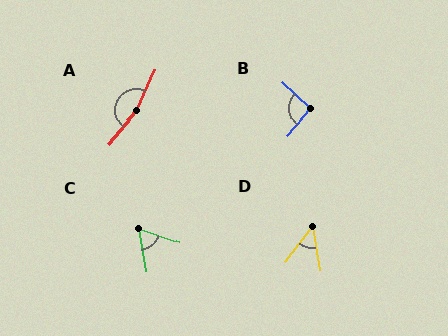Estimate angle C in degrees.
Approximately 62 degrees.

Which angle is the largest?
A, at approximately 164 degrees.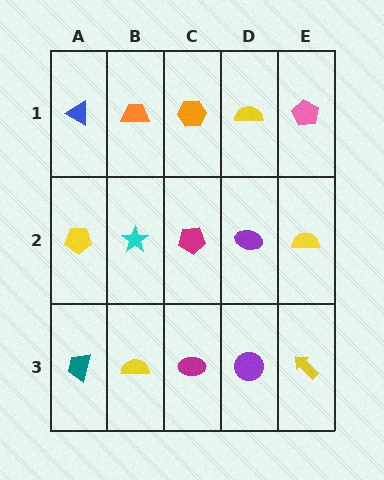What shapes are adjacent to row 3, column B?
A cyan star (row 2, column B), a teal trapezoid (row 3, column A), a magenta ellipse (row 3, column C).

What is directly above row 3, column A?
A yellow pentagon.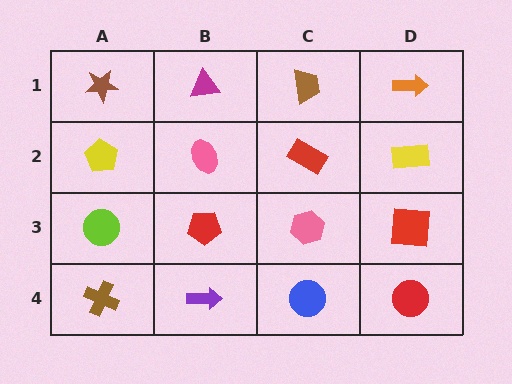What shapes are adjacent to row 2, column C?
A brown trapezoid (row 1, column C), a pink hexagon (row 3, column C), a pink ellipse (row 2, column B), a yellow rectangle (row 2, column D).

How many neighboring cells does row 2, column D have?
3.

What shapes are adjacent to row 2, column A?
A brown star (row 1, column A), a lime circle (row 3, column A), a pink ellipse (row 2, column B).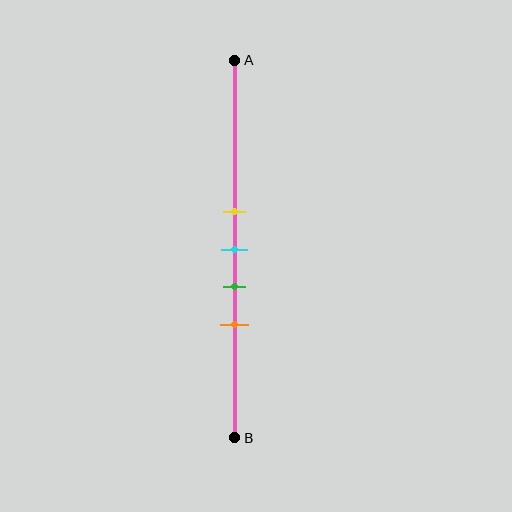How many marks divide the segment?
There are 4 marks dividing the segment.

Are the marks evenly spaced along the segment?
Yes, the marks are approximately evenly spaced.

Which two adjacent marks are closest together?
The yellow and cyan marks are the closest adjacent pair.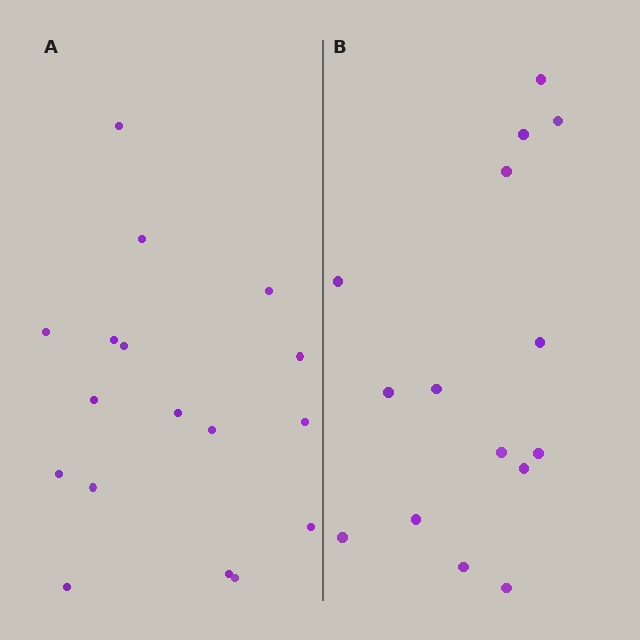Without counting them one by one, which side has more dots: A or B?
Region A (the left region) has more dots.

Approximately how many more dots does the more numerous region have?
Region A has just a few more — roughly 2 or 3 more dots than region B.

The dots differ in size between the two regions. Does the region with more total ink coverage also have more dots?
No. Region B has more total ink coverage because its dots are larger, but region A actually contains more individual dots. Total area can be misleading — the number of items is what matters here.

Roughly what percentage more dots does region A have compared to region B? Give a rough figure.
About 15% more.